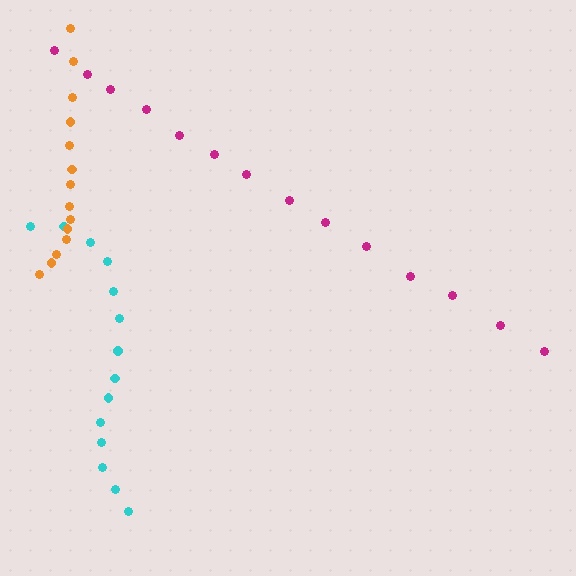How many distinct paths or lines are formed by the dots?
There are 3 distinct paths.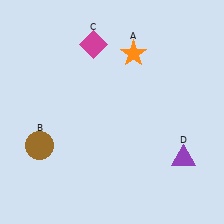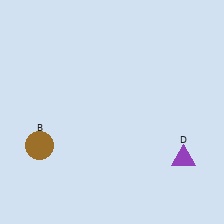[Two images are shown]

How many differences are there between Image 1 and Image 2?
There are 2 differences between the two images.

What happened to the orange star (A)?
The orange star (A) was removed in Image 2. It was in the top-right area of Image 1.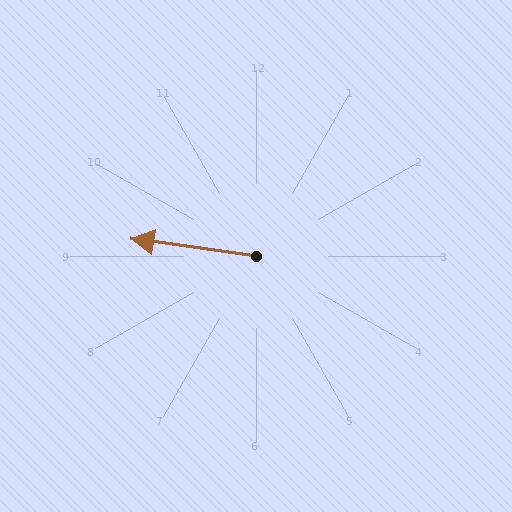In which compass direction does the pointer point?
West.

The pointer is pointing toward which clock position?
Roughly 9 o'clock.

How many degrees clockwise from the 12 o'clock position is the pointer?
Approximately 278 degrees.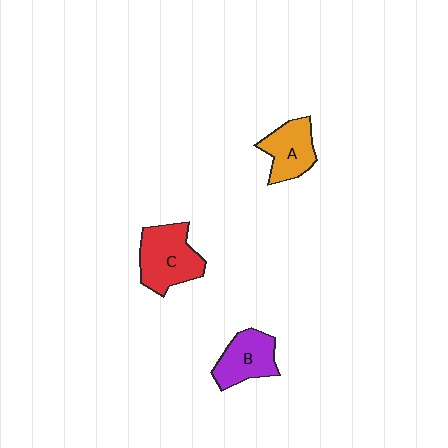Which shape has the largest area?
Shape C (red).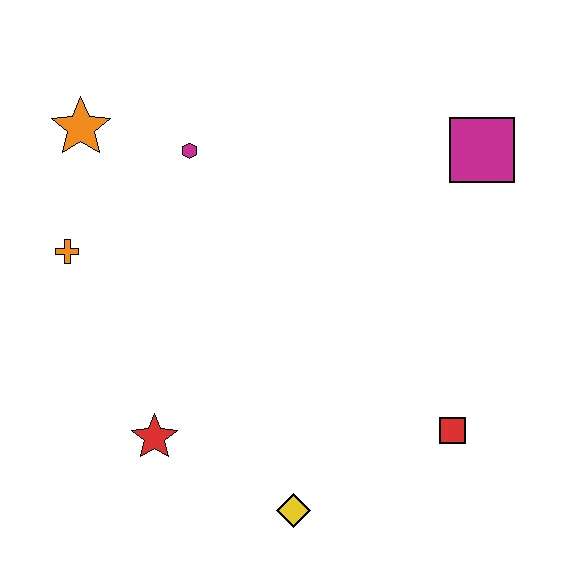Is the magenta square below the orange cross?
No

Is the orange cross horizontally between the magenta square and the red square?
No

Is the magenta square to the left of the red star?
No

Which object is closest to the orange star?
The magenta hexagon is closest to the orange star.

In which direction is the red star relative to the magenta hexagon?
The red star is below the magenta hexagon.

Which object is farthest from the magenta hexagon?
The red square is farthest from the magenta hexagon.